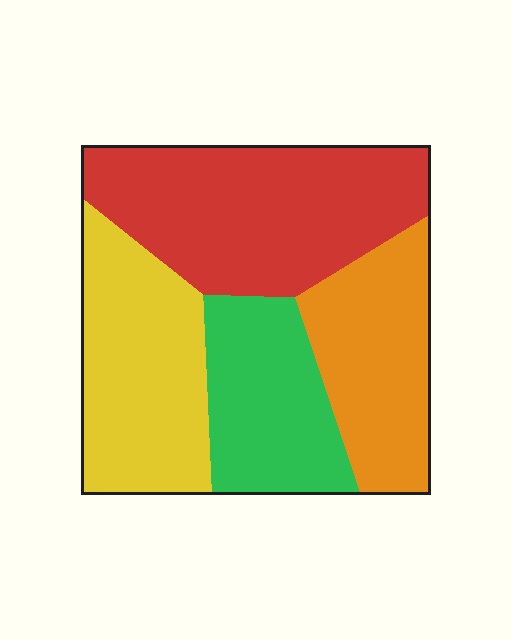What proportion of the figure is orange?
Orange covers around 20% of the figure.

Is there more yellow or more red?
Red.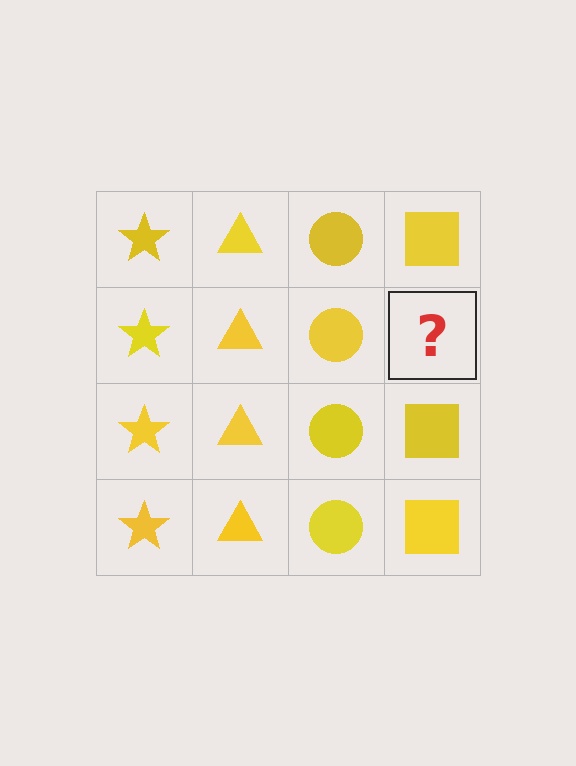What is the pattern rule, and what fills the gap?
The rule is that each column has a consistent shape. The gap should be filled with a yellow square.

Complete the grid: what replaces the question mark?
The question mark should be replaced with a yellow square.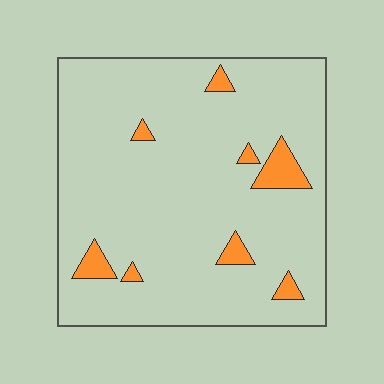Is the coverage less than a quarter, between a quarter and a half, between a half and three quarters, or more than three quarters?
Less than a quarter.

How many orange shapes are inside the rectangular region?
8.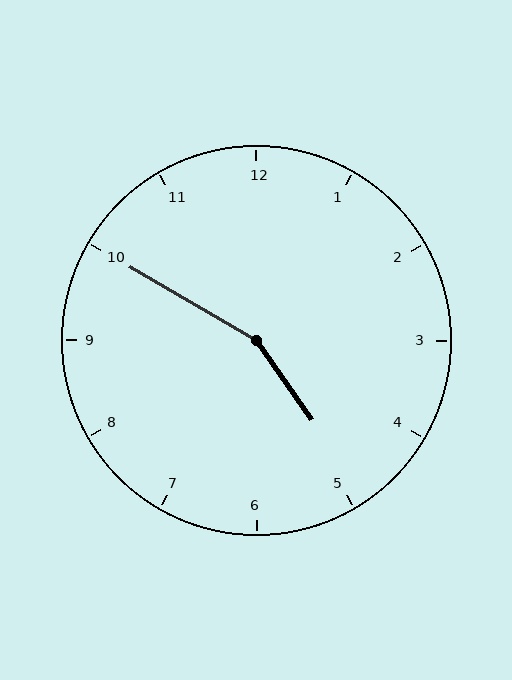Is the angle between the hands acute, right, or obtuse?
It is obtuse.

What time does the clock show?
4:50.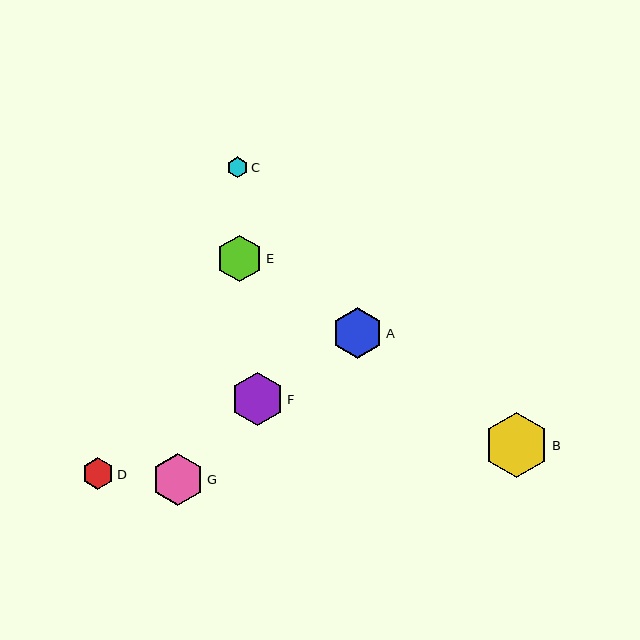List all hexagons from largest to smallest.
From largest to smallest: B, F, G, A, E, D, C.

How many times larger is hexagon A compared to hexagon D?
Hexagon A is approximately 1.6 times the size of hexagon D.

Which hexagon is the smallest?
Hexagon C is the smallest with a size of approximately 21 pixels.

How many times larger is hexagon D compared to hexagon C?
Hexagon D is approximately 1.5 times the size of hexagon C.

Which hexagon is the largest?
Hexagon B is the largest with a size of approximately 64 pixels.